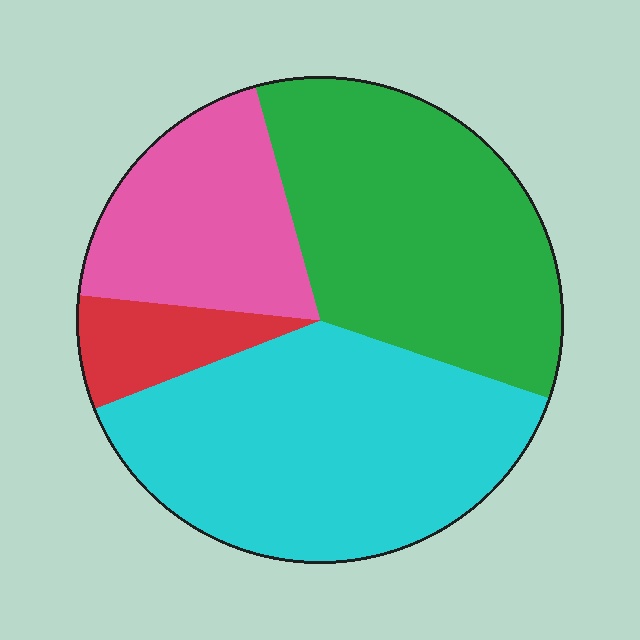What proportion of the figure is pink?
Pink takes up about one fifth (1/5) of the figure.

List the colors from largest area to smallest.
From largest to smallest: cyan, green, pink, red.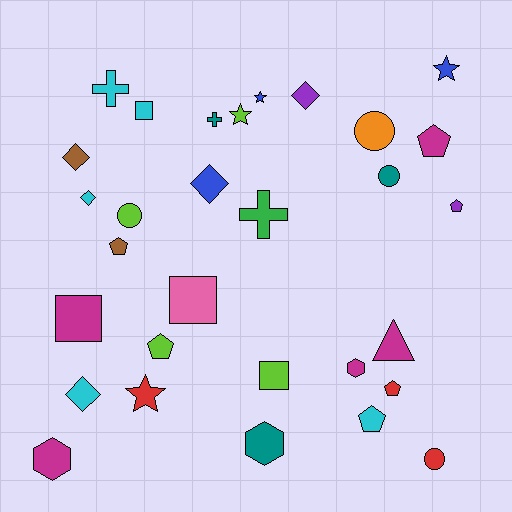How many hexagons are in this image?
There are 3 hexagons.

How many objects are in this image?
There are 30 objects.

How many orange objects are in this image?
There is 1 orange object.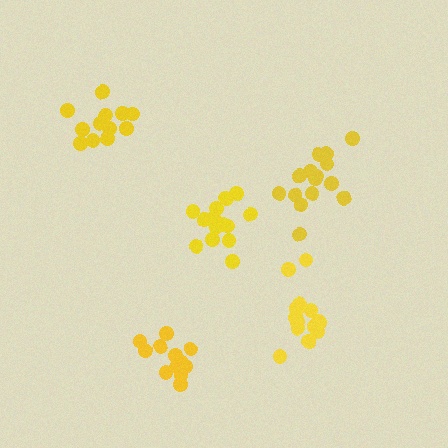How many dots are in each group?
Group 1: 15 dots, Group 2: 17 dots, Group 3: 12 dots, Group 4: 14 dots, Group 5: 12 dots (70 total).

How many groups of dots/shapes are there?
There are 5 groups.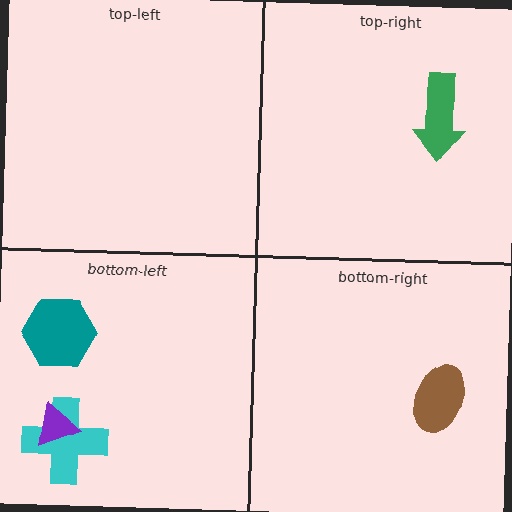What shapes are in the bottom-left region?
The teal hexagon, the cyan cross, the purple triangle.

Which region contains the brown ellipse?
The bottom-right region.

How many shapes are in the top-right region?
1.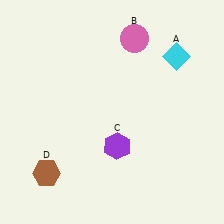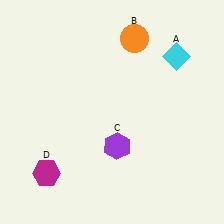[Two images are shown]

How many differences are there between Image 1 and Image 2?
There are 2 differences between the two images.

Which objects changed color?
B changed from pink to orange. D changed from brown to magenta.